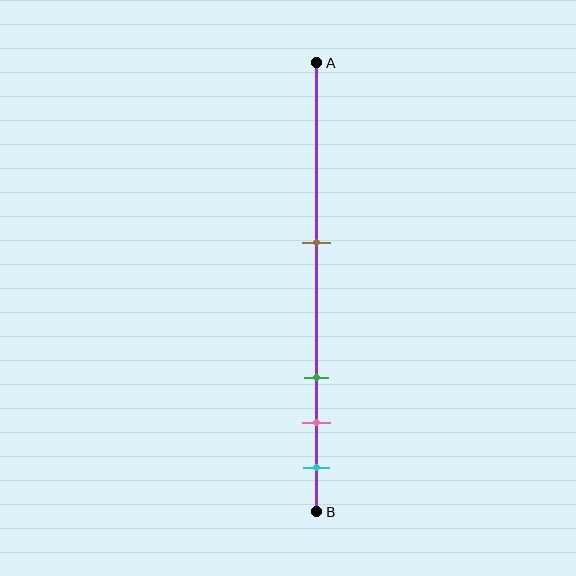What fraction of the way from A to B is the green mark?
The green mark is approximately 70% (0.7) of the way from A to B.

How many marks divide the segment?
There are 4 marks dividing the segment.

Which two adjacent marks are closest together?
The pink and cyan marks are the closest adjacent pair.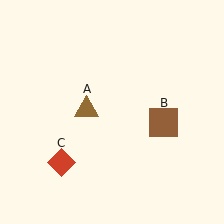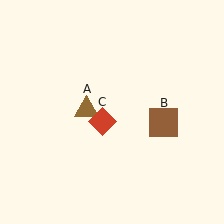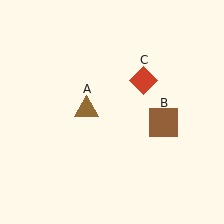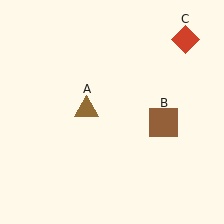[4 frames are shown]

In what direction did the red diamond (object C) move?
The red diamond (object C) moved up and to the right.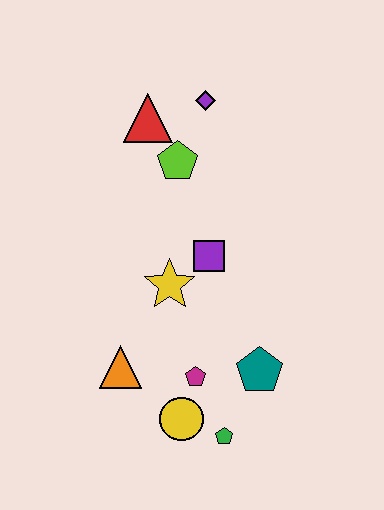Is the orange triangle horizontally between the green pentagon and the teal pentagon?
No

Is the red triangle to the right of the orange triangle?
Yes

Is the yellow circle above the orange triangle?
No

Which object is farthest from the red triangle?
The green pentagon is farthest from the red triangle.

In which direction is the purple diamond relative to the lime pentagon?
The purple diamond is above the lime pentagon.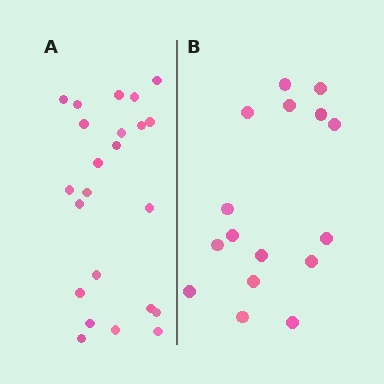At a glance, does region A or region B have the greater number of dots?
Region A (the left region) has more dots.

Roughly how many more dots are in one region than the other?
Region A has roughly 8 or so more dots than region B.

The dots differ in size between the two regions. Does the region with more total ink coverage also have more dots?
No. Region B has more total ink coverage because its dots are larger, but region A actually contains more individual dots. Total area can be misleading — the number of items is what matters here.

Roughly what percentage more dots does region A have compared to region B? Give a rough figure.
About 45% more.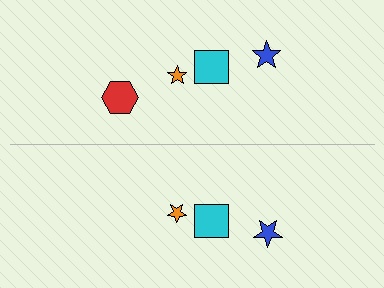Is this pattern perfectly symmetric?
No, the pattern is not perfectly symmetric. A red hexagon is missing from the bottom side.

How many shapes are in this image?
There are 7 shapes in this image.